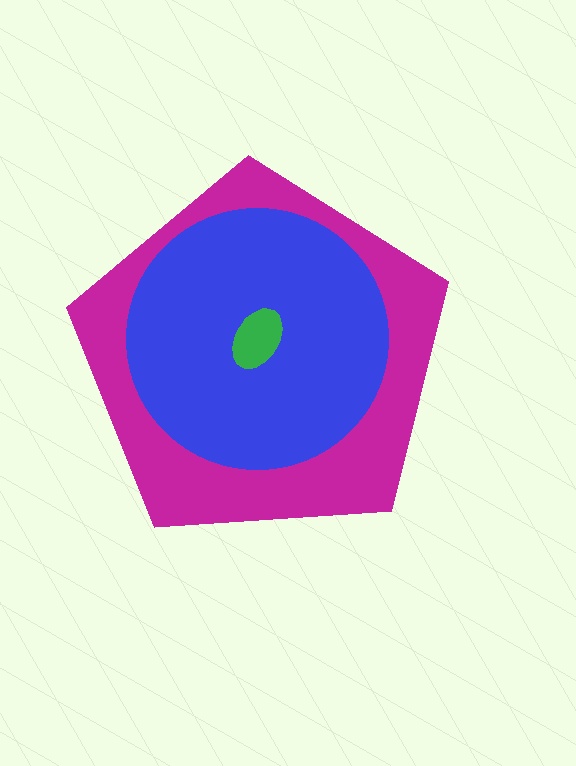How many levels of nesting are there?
3.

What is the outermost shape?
The magenta pentagon.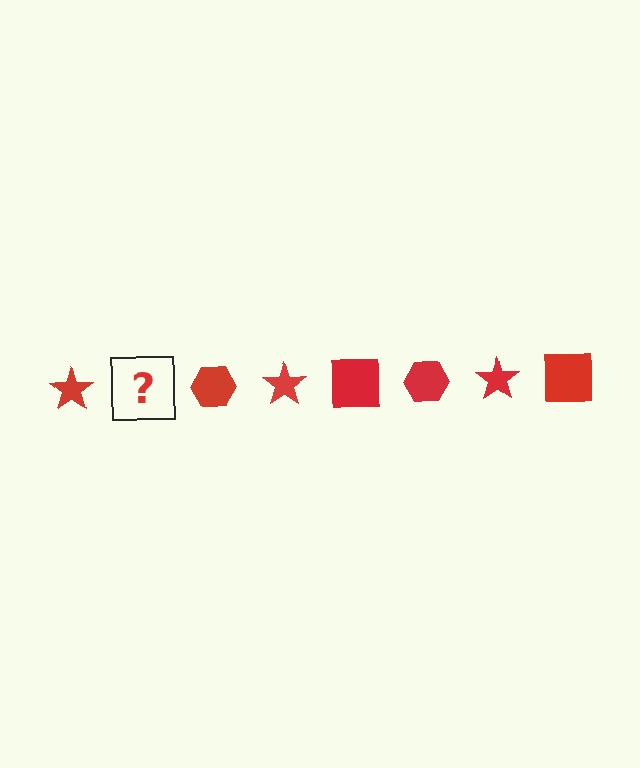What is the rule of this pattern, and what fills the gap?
The rule is that the pattern cycles through star, square, hexagon shapes in red. The gap should be filled with a red square.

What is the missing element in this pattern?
The missing element is a red square.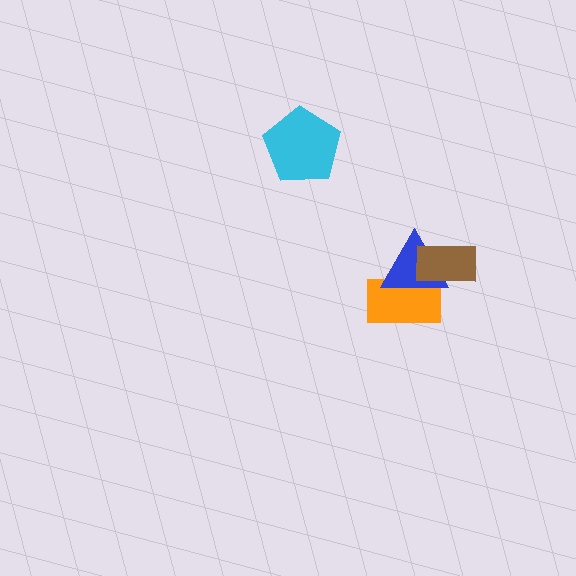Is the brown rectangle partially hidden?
No, no other shape covers it.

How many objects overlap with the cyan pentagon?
0 objects overlap with the cyan pentagon.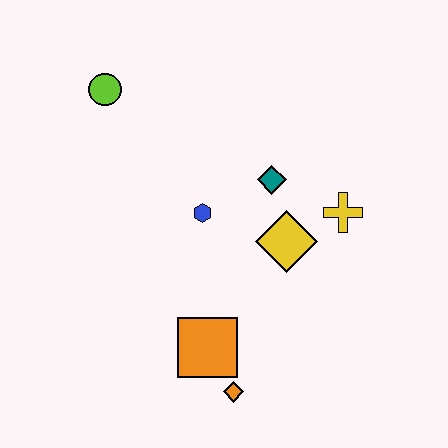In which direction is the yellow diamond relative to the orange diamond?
The yellow diamond is above the orange diamond.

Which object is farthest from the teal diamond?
The orange diamond is farthest from the teal diamond.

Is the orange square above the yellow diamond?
No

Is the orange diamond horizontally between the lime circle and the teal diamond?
Yes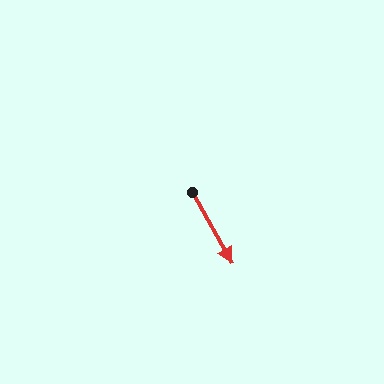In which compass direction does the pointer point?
Southeast.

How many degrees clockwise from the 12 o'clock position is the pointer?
Approximately 151 degrees.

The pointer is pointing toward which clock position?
Roughly 5 o'clock.